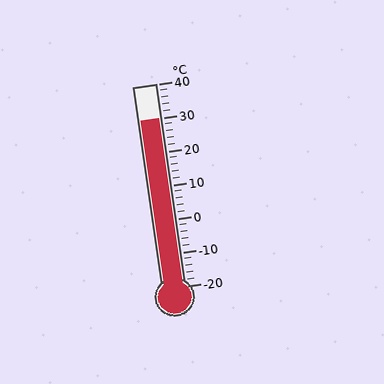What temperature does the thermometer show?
The thermometer shows approximately 30°C.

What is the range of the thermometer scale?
The thermometer scale ranges from -20°C to 40°C.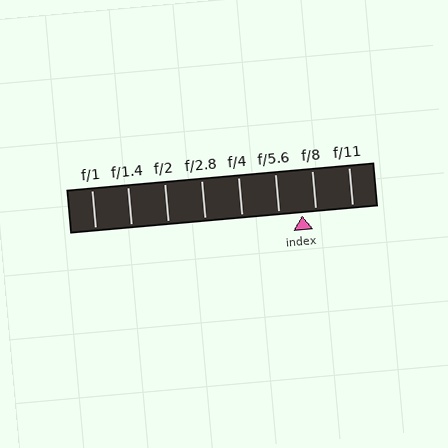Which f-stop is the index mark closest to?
The index mark is closest to f/8.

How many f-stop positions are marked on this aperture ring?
There are 8 f-stop positions marked.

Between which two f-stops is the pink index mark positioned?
The index mark is between f/5.6 and f/8.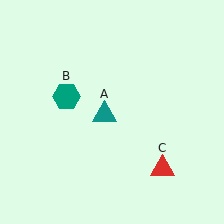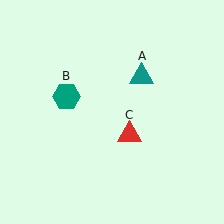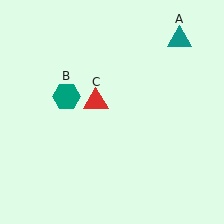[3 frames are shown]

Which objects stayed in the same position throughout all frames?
Teal hexagon (object B) remained stationary.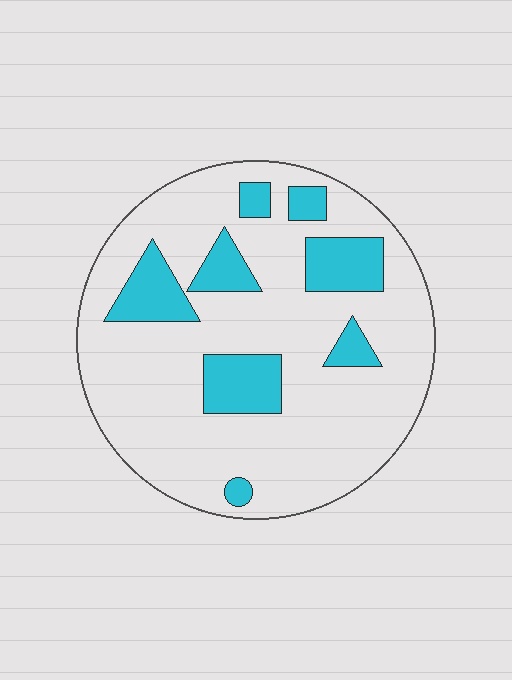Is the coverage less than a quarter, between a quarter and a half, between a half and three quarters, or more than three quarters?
Less than a quarter.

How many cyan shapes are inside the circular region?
8.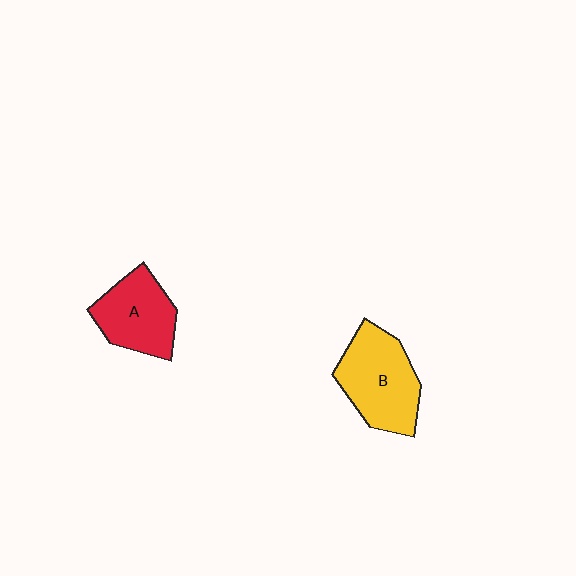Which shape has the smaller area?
Shape A (red).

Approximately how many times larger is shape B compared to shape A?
Approximately 1.2 times.